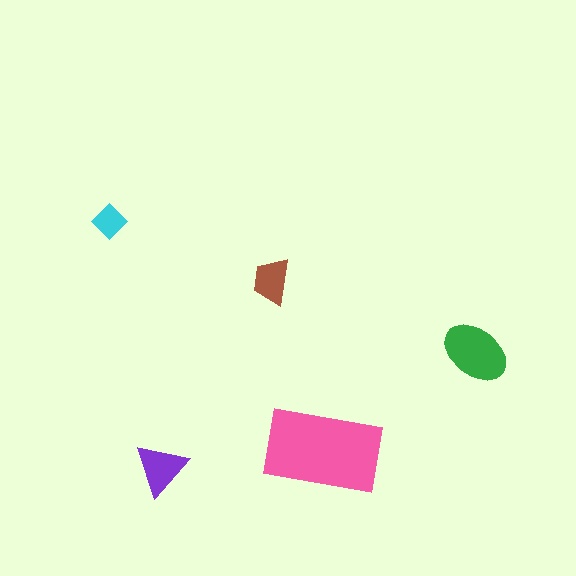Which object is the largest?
The pink rectangle.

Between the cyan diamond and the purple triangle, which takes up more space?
The purple triangle.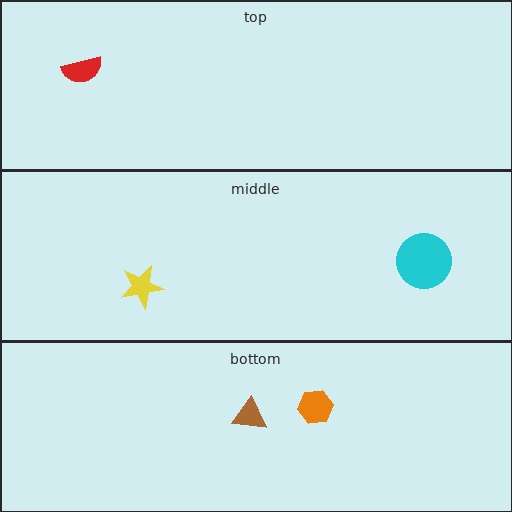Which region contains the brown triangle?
The bottom region.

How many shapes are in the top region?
1.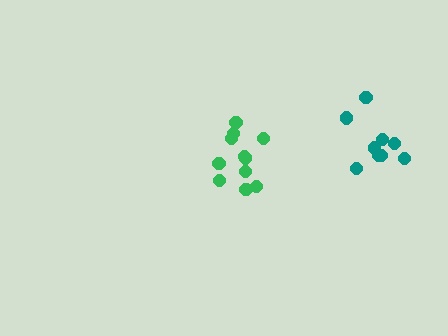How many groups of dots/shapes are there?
There are 2 groups.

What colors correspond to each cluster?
The clusters are colored: teal, green.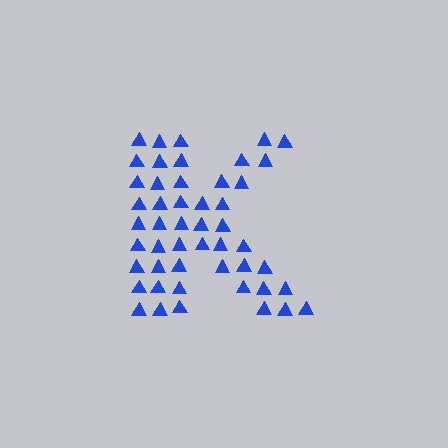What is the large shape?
The large shape is the letter K.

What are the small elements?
The small elements are triangles.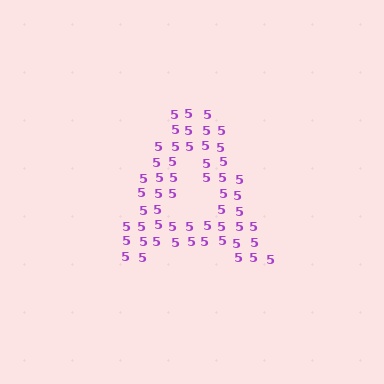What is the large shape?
The large shape is the letter A.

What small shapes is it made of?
It is made of small digit 5's.